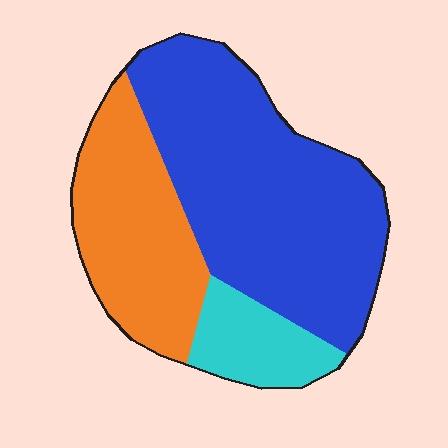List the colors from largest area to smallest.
From largest to smallest: blue, orange, cyan.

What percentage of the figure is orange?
Orange takes up between a sixth and a third of the figure.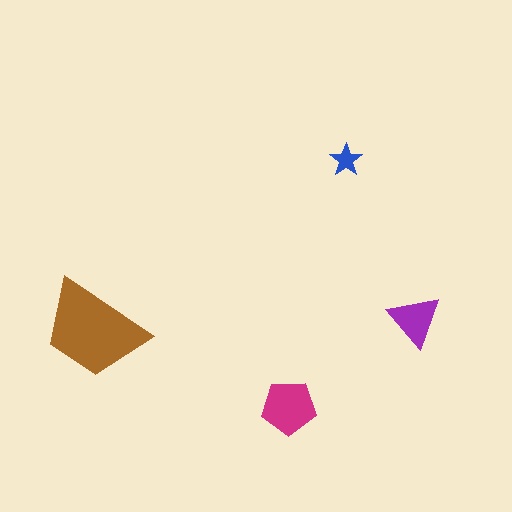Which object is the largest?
The brown trapezoid.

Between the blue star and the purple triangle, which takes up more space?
The purple triangle.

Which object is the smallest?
The blue star.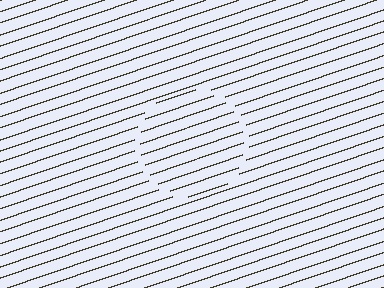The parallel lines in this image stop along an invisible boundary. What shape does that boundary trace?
An illusory circle. The interior of the shape contains the same grating, shifted by half a period — the contour is defined by the phase discontinuity where line-ends from the inner and outer gratings abut.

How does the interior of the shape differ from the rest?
The interior of the shape contains the same grating, shifted by half a period — the contour is defined by the phase discontinuity where line-ends from the inner and outer gratings abut.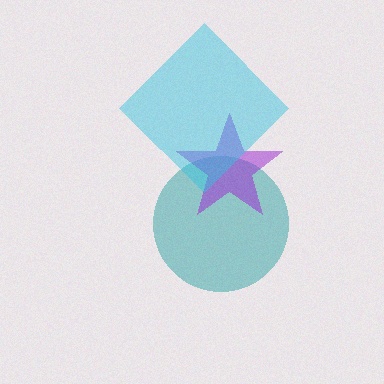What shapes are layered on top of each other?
The layered shapes are: a teal circle, a purple star, a cyan diamond.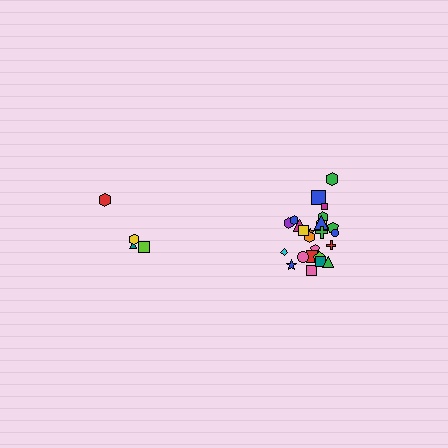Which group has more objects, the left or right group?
The right group.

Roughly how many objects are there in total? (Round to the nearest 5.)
Roughly 30 objects in total.